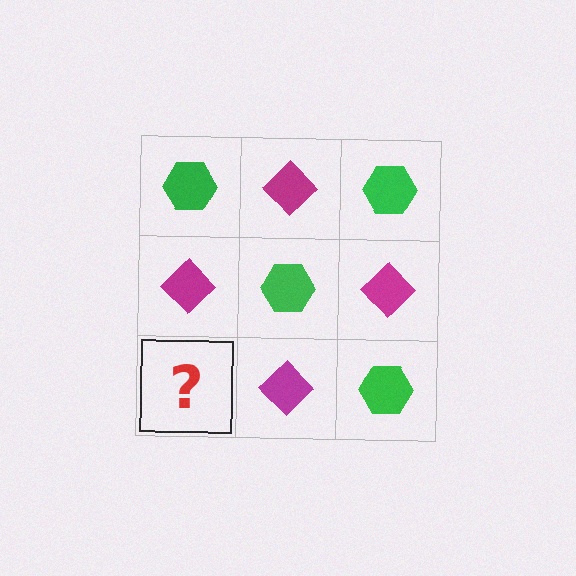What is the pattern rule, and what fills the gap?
The rule is that it alternates green hexagon and magenta diamond in a checkerboard pattern. The gap should be filled with a green hexagon.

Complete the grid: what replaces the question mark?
The question mark should be replaced with a green hexagon.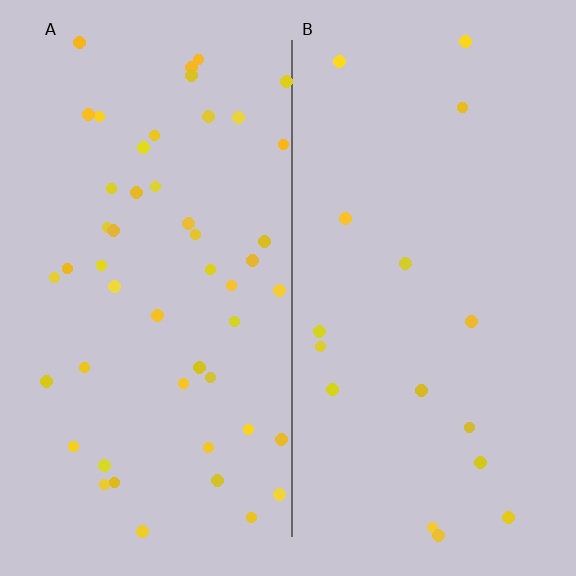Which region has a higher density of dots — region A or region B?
A (the left).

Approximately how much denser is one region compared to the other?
Approximately 3.0× — region A over region B.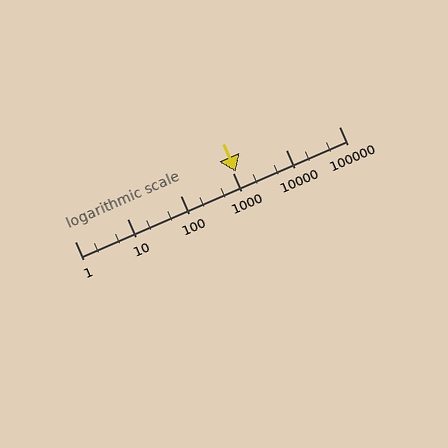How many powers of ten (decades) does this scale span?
The scale spans 5 decades, from 1 to 100000.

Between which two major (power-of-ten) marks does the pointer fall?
The pointer is between 1000 and 10000.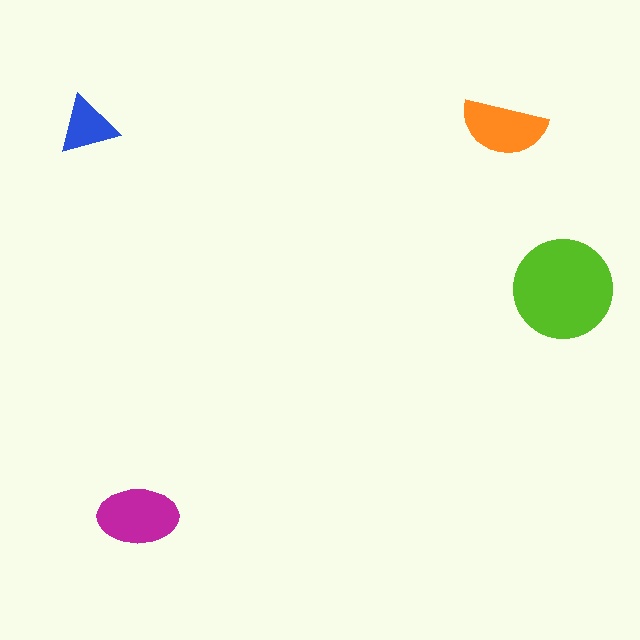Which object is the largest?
The lime circle.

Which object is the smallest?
The blue triangle.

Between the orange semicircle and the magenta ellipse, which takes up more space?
The magenta ellipse.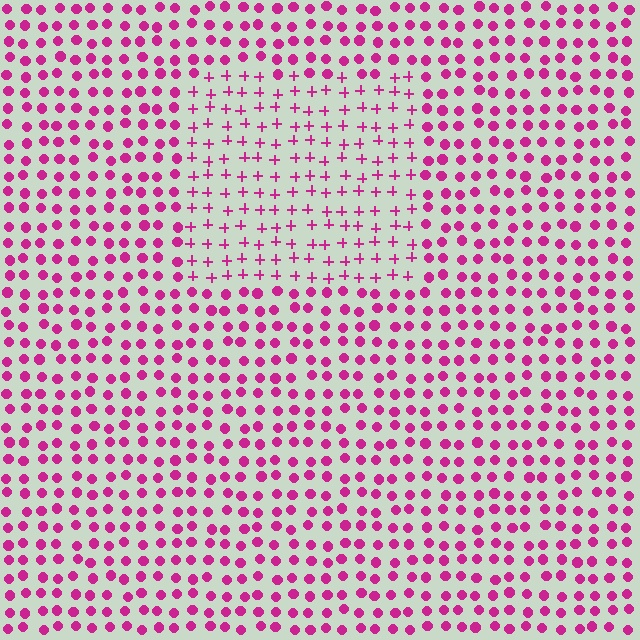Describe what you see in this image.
The image is filled with small magenta elements arranged in a uniform grid. A rectangle-shaped region contains plus signs, while the surrounding area contains circles. The boundary is defined purely by the change in element shape.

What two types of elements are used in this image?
The image uses plus signs inside the rectangle region and circles outside it.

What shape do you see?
I see a rectangle.